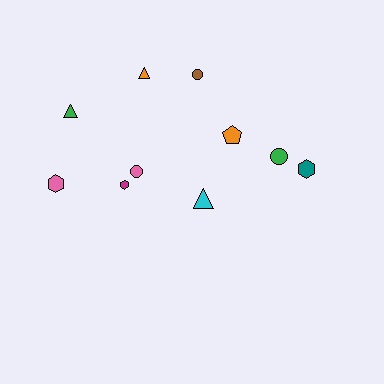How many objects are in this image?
There are 10 objects.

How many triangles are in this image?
There are 3 triangles.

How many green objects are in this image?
There are 2 green objects.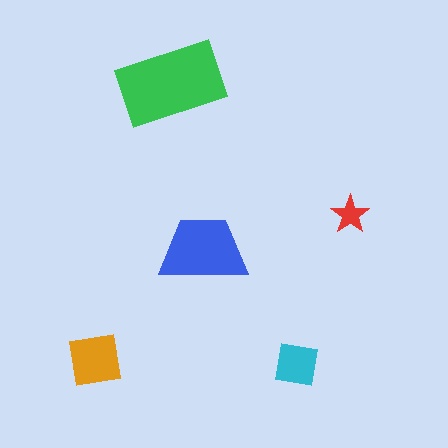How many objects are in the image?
There are 5 objects in the image.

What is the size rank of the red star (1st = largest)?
5th.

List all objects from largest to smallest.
The green rectangle, the blue trapezoid, the orange square, the cyan square, the red star.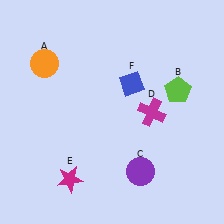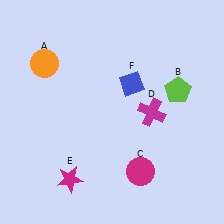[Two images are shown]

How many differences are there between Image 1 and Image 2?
There is 1 difference between the two images.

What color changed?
The circle (C) changed from purple in Image 1 to magenta in Image 2.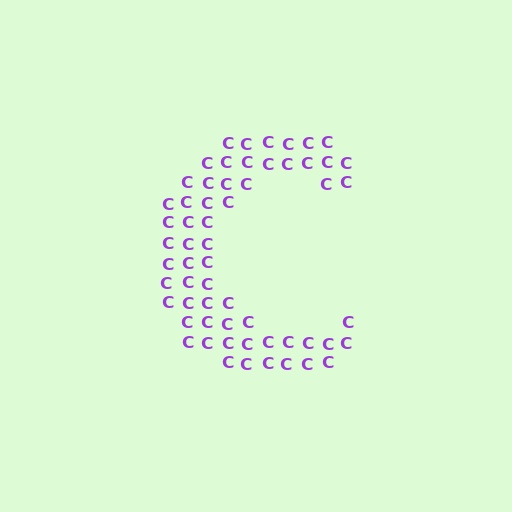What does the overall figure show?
The overall figure shows the letter C.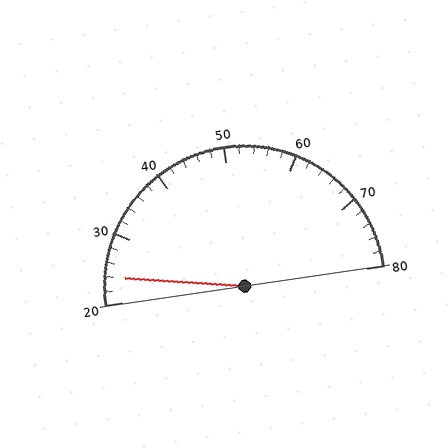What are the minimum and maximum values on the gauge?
The gauge ranges from 20 to 80.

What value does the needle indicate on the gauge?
The needle indicates approximately 24.